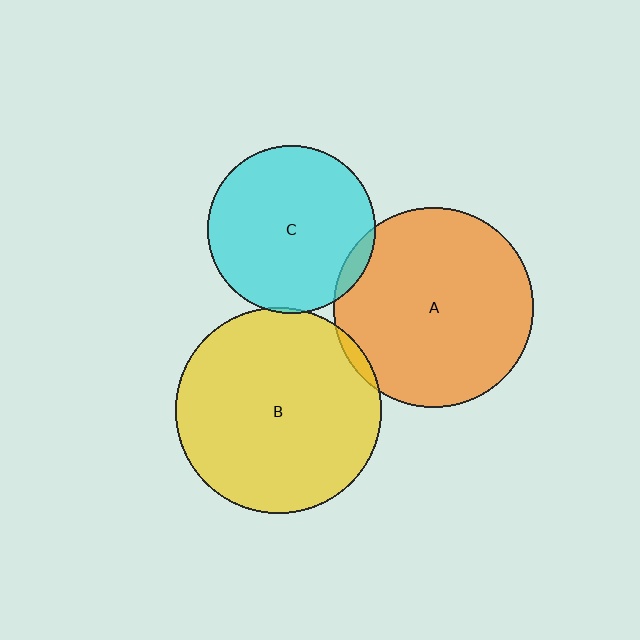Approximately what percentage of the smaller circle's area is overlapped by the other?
Approximately 5%.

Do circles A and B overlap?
Yes.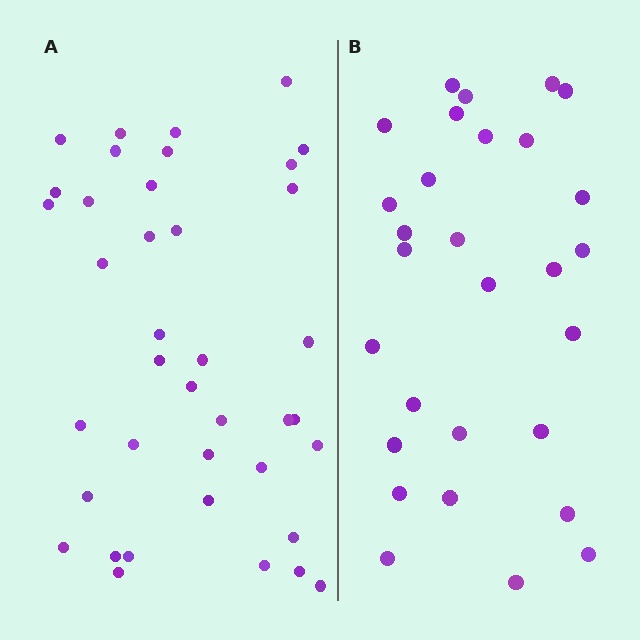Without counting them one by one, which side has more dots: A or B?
Region A (the left region) has more dots.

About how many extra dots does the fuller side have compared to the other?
Region A has roughly 10 or so more dots than region B.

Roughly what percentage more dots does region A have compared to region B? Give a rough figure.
About 35% more.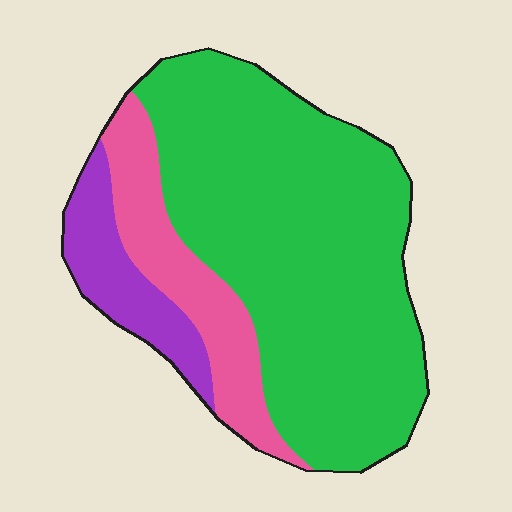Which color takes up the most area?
Green, at roughly 70%.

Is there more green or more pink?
Green.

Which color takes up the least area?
Purple, at roughly 10%.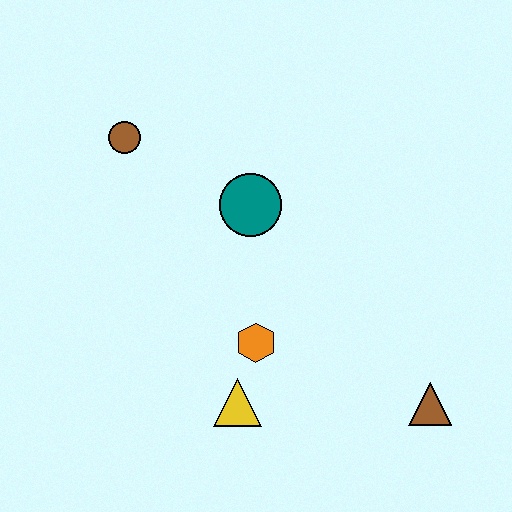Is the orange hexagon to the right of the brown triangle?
No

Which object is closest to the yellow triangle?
The orange hexagon is closest to the yellow triangle.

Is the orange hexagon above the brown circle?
No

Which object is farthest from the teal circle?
The brown triangle is farthest from the teal circle.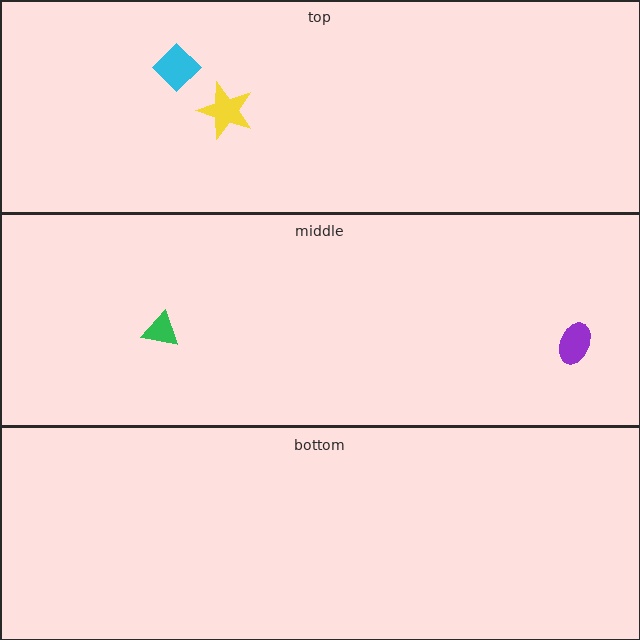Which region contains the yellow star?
The top region.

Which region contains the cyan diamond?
The top region.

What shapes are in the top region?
The cyan diamond, the yellow star.